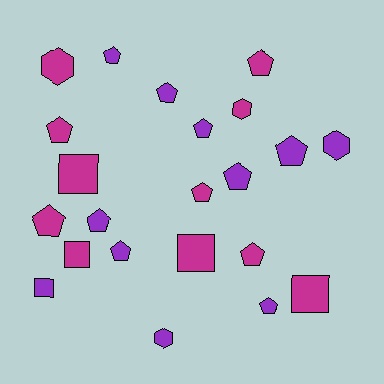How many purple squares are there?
There is 1 purple square.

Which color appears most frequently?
Magenta, with 11 objects.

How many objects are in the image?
There are 22 objects.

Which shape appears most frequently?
Pentagon, with 13 objects.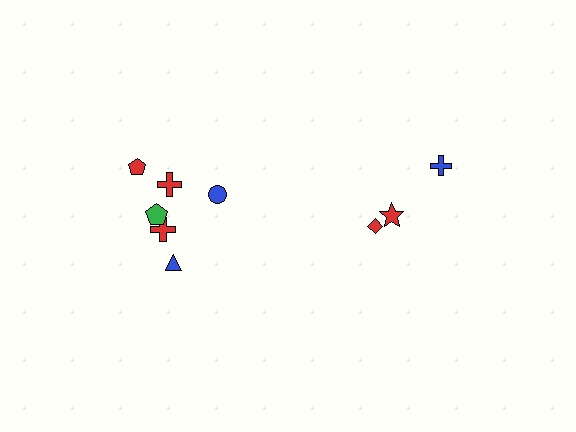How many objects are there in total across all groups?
There are 9 objects.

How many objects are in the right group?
There are 3 objects.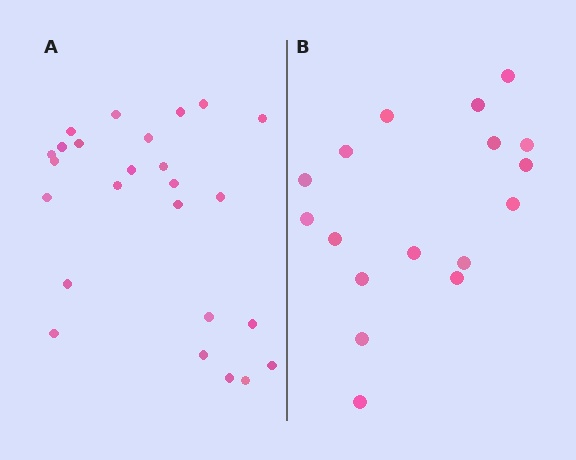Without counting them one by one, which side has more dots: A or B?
Region A (the left region) has more dots.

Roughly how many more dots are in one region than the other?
Region A has roughly 8 or so more dots than region B.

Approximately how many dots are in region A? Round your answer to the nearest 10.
About 20 dots. (The exact count is 25, which rounds to 20.)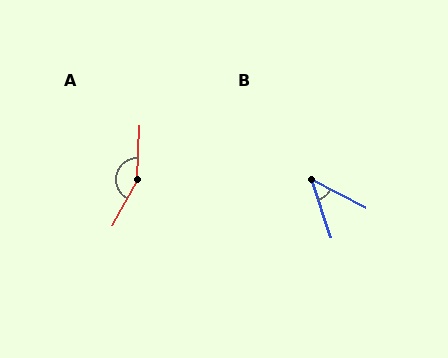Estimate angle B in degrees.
Approximately 44 degrees.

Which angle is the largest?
A, at approximately 153 degrees.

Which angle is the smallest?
B, at approximately 44 degrees.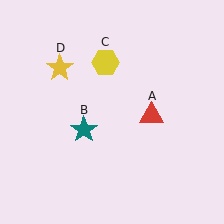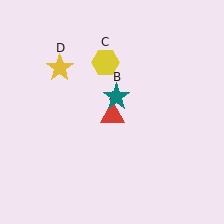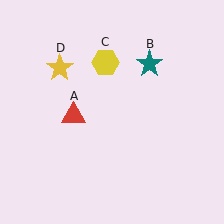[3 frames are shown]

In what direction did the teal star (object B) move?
The teal star (object B) moved up and to the right.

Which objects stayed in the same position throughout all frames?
Yellow hexagon (object C) and yellow star (object D) remained stationary.